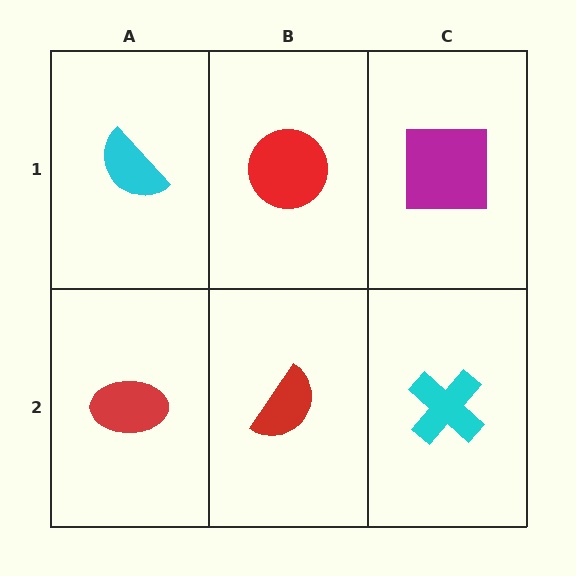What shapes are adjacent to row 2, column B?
A red circle (row 1, column B), a red ellipse (row 2, column A), a cyan cross (row 2, column C).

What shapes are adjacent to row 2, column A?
A cyan semicircle (row 1, column A), a red semicircle (row 2, column B).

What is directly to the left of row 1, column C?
A red circle.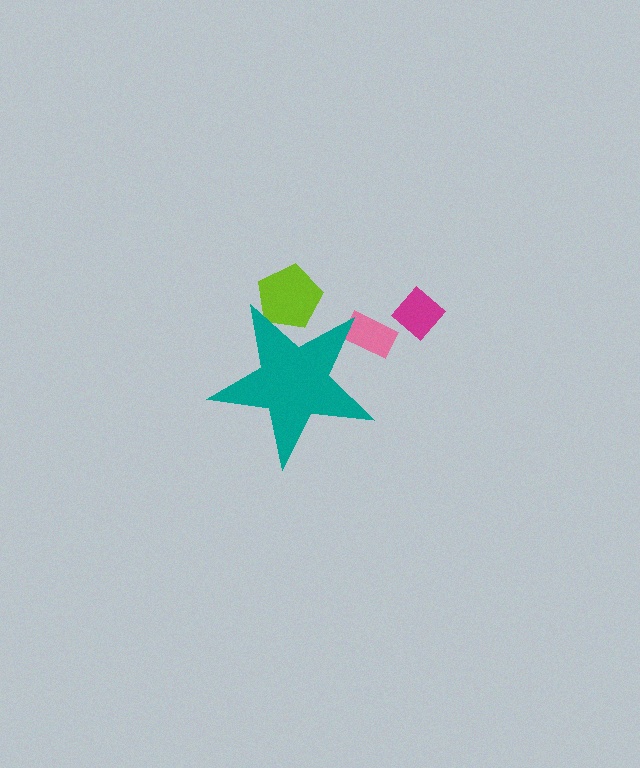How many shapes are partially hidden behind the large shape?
2 shapes are partially hidden.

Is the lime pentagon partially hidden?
Yes, the lime pentagon is partially hidden behind the teal star.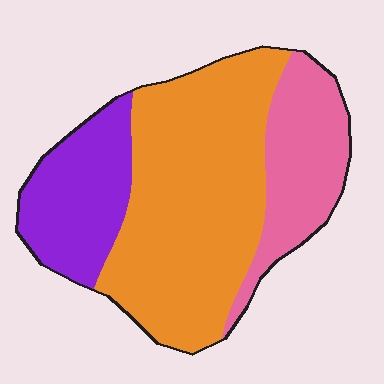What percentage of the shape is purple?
Purple covers about 20% of the shape.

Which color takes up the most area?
Orange, at roughly 55%.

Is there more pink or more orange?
Orange.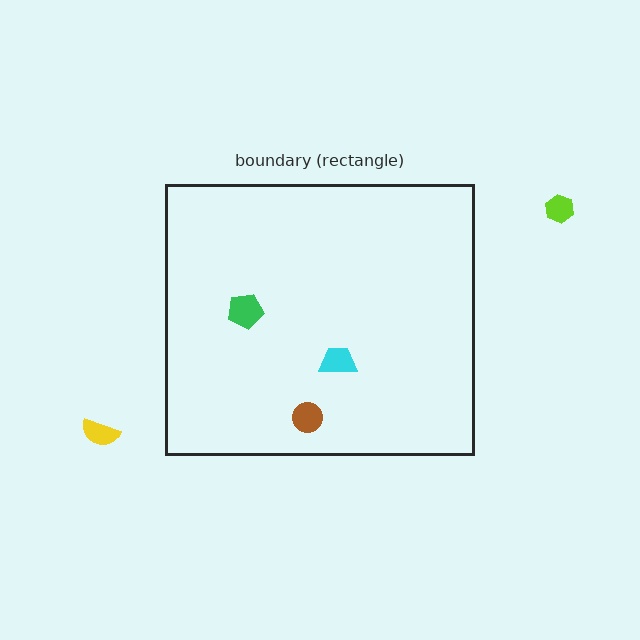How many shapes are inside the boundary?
3 inside, 2 outside.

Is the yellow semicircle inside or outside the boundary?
Outside.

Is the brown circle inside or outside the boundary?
Inside.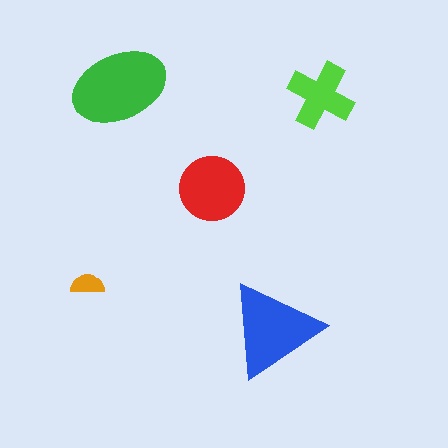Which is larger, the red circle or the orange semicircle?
The red circle.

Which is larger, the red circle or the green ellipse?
The green ellipse.